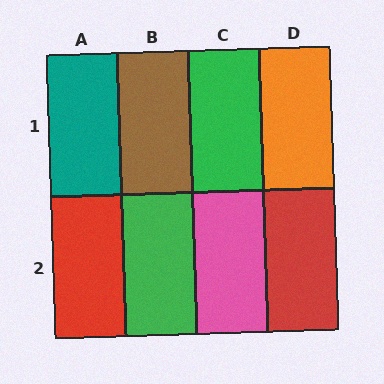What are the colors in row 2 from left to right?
Red, green, pink, red.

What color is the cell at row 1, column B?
Brown.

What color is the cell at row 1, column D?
Orange.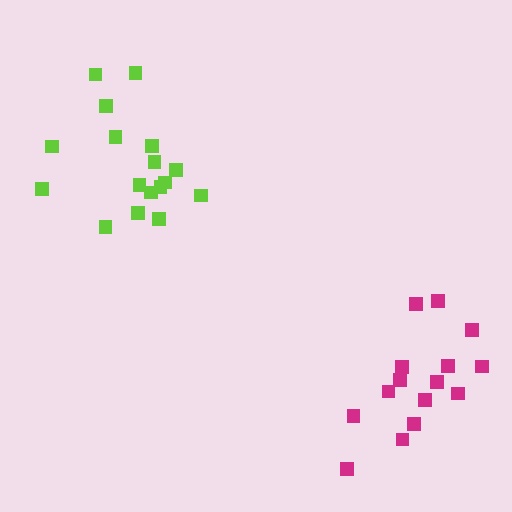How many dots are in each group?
Group 1: 15 dots, Group 2: 17 dots (32 total).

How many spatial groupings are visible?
There are 2 spatial groupings.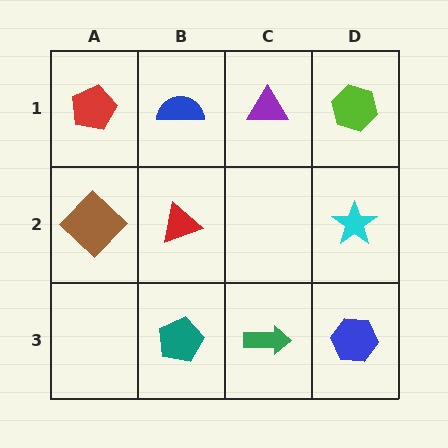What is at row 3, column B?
A teal pentagon.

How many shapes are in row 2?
3 shapes.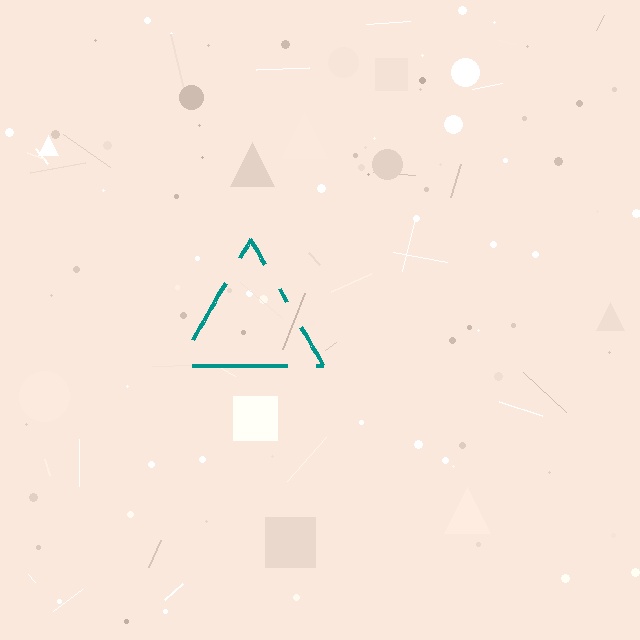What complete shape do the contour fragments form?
The contour fragments form a triangle.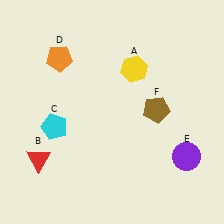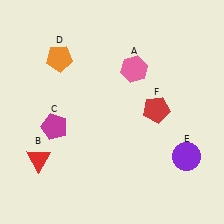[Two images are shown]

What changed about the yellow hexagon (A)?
In Image 1, A is yellow. In Image 2, it changed to pink.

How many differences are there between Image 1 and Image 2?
There are 3 differences between the two images.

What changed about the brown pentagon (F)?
In Image 1, F is brown. In Image 2, it changed to red.